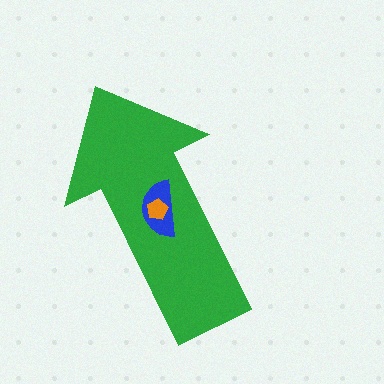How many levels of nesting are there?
3.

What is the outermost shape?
The green arrow.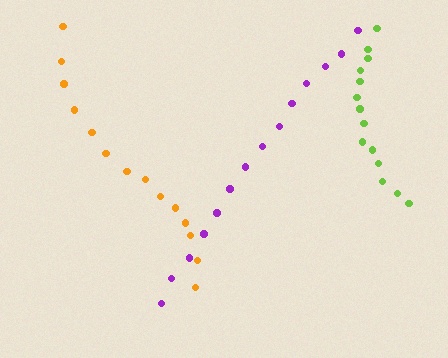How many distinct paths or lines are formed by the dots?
There are 3 distinct paths.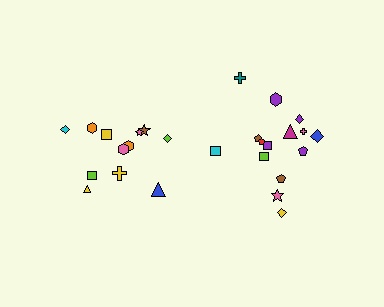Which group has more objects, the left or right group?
The right group.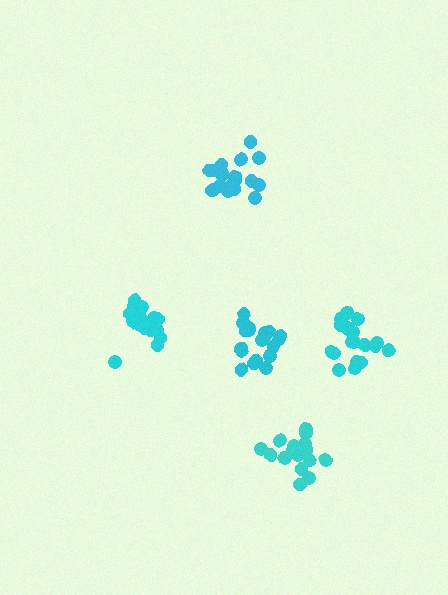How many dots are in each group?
Group 1: 19 dots, Group 2: 18 dots, Group 3: 19 dots, Group 4: 16 dots, Group 5: 19 dots (91 total).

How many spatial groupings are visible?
There are 5 spatial groupings.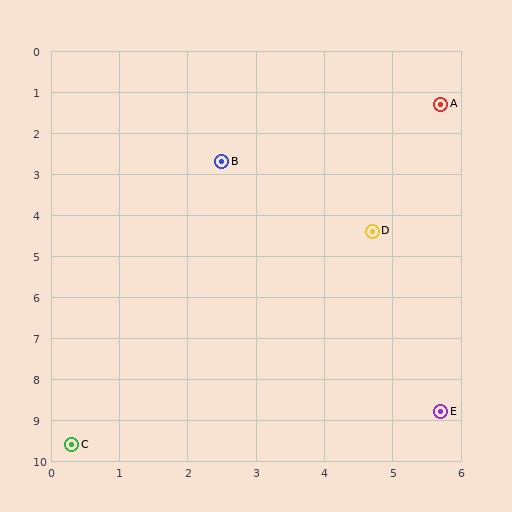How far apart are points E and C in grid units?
Points E and C are about 5.5 grid units apart.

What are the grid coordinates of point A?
Point A is at approximately (5.7, 1.3).